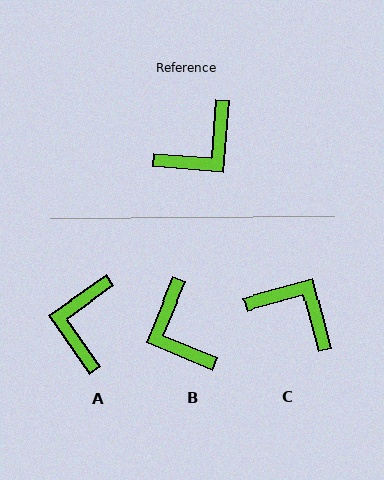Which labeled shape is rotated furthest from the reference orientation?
A, about 141 degrees away.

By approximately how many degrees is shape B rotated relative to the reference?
Approximately 108 degrees clockwise.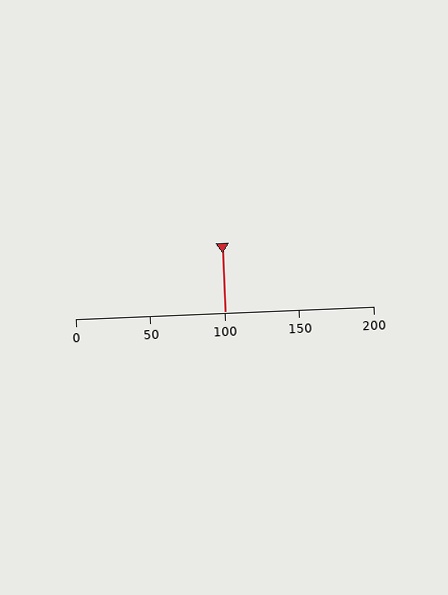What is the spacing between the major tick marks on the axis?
The major ticks are spaced 50 apart.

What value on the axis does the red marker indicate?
The marker indicates approximately 100.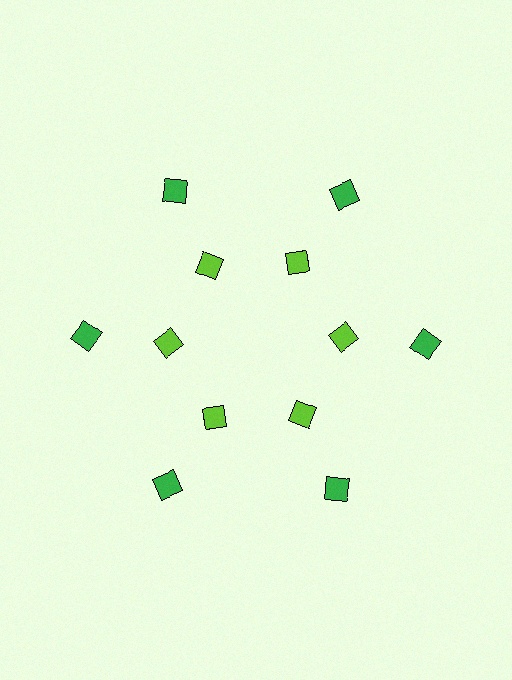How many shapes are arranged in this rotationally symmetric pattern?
There are 12 shapes, arranged in 6 groups of 2.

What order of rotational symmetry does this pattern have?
This pattern has 6-fold rotational symmetry.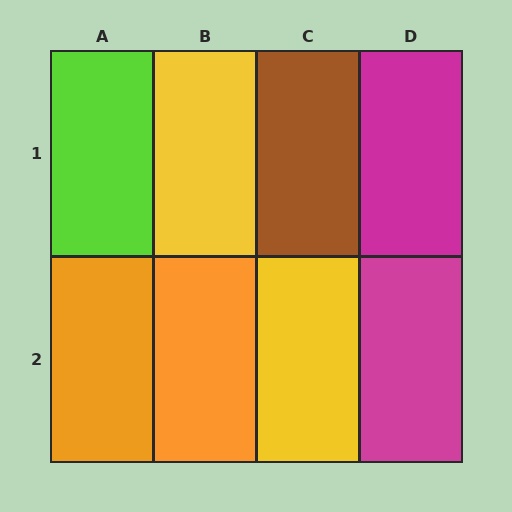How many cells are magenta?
2 cells are magenta.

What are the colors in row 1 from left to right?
Lime, yellow, brown, magenta.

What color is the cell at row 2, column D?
Magenta.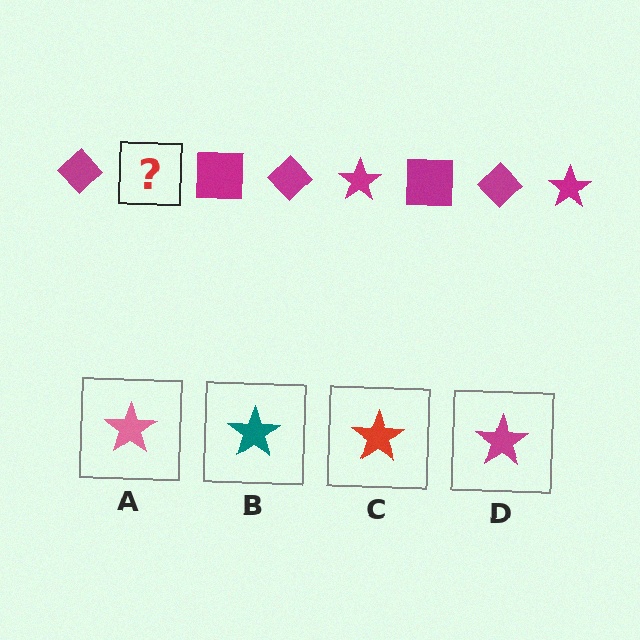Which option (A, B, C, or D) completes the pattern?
D.